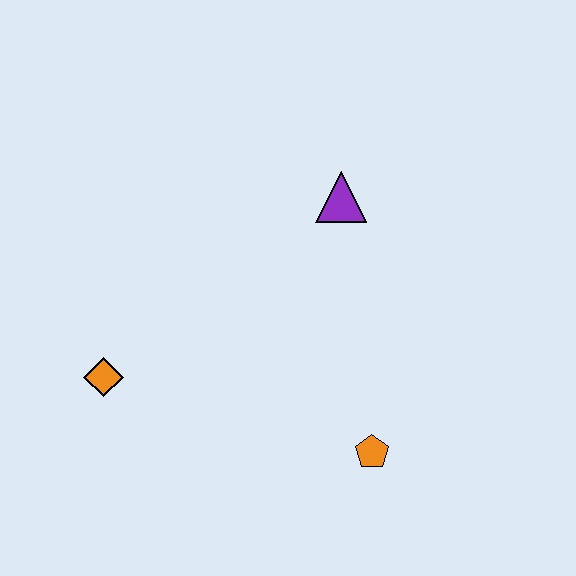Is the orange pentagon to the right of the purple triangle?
Yes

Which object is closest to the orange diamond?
The orange pentagon is closest to the orange diamond.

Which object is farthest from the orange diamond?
The purple triangle is farthest from the orange diamond.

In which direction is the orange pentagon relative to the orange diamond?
The orange pentagon is to the right of the orange diamond.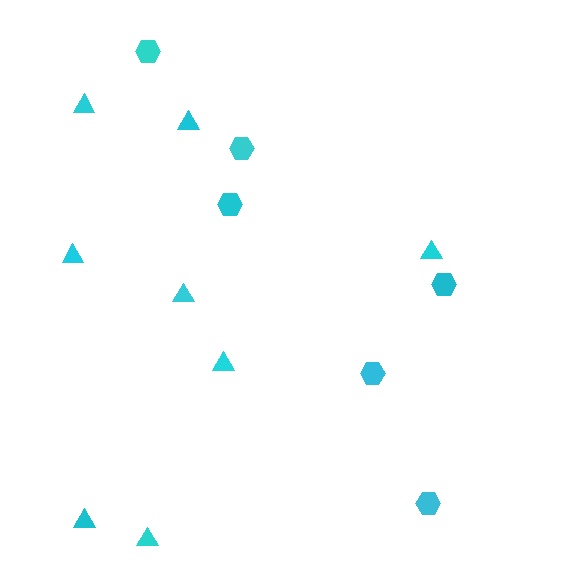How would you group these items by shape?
There are 2 groups: one group of triangles (8) and one group of hexagons (6).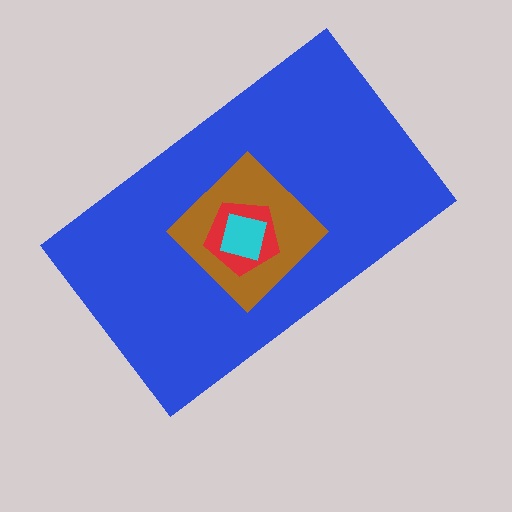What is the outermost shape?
The blue rectangle.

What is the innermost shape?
The cyan square.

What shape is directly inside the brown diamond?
The red pentagon.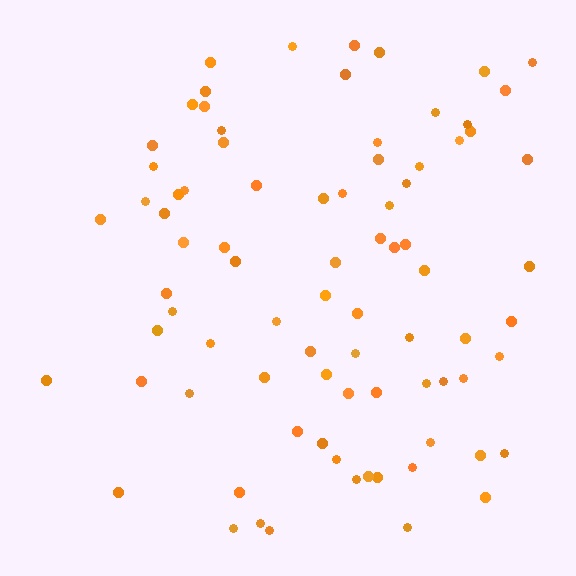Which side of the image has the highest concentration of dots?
The right.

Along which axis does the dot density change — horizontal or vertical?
Horizontal.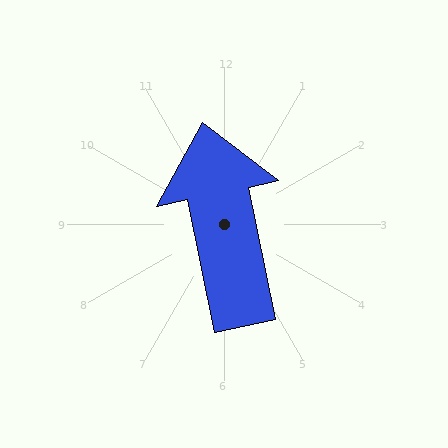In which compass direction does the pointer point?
North.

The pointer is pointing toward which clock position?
Roughly 12 o'clock.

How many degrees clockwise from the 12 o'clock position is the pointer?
Approximately 348 degrees.